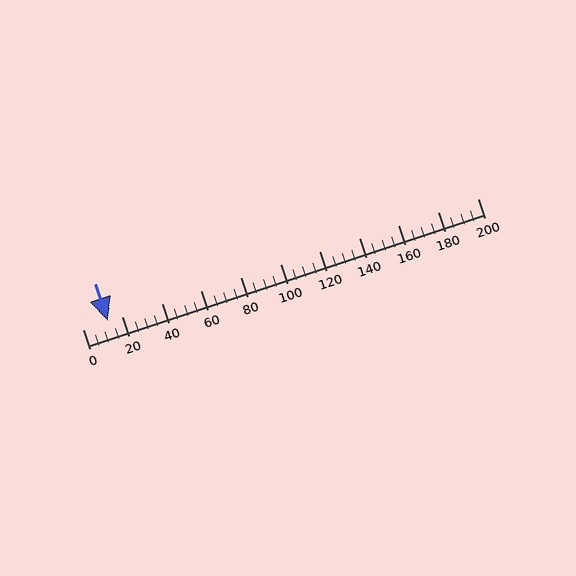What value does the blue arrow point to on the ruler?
The blue arrow points to approximately 13.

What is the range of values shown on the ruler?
The ruler shows values from 0 to 200.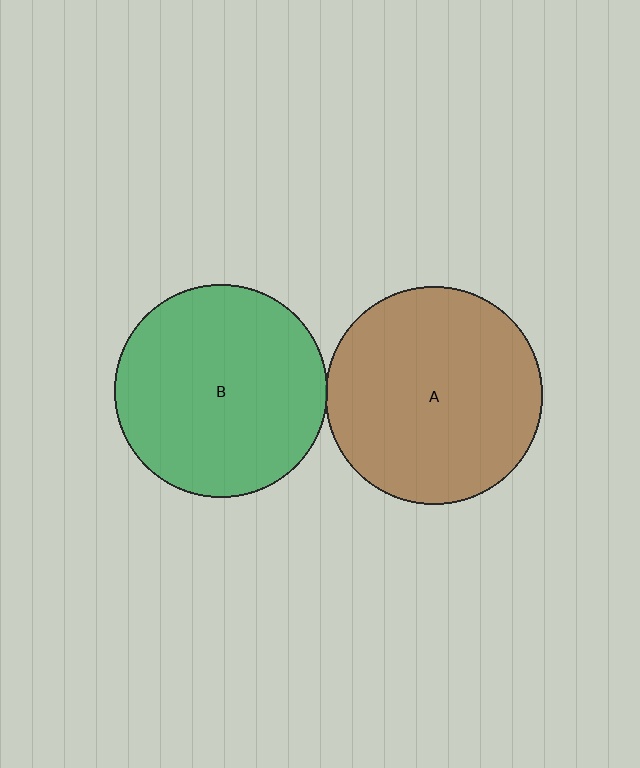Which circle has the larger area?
Circle A (brown).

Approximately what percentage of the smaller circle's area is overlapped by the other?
Approximately 5%.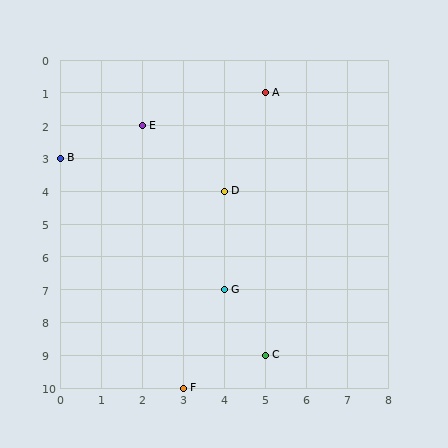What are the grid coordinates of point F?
Point F is at grid coordinates (3, 10).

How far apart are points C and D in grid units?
Points C and D are 1 column and 5 rows apart (about 5.1 grid units diagonally).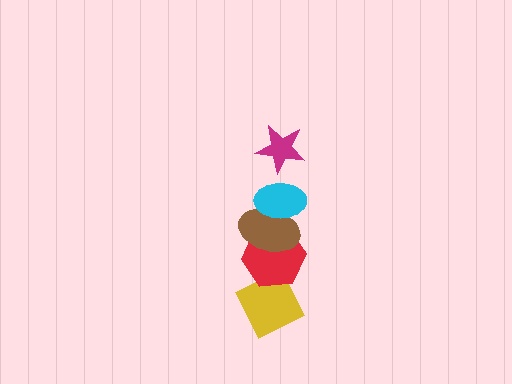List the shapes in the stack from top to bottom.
From top to bottom: the magenta star, the cyan ellipse, the brown ellipse, the red hexagon, the yellow diamond.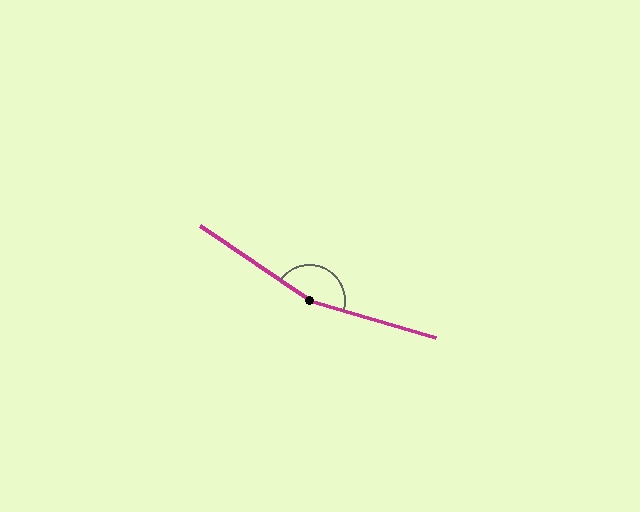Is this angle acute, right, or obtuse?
It is obtuse.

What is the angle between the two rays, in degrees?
Approximately 162 degrees.